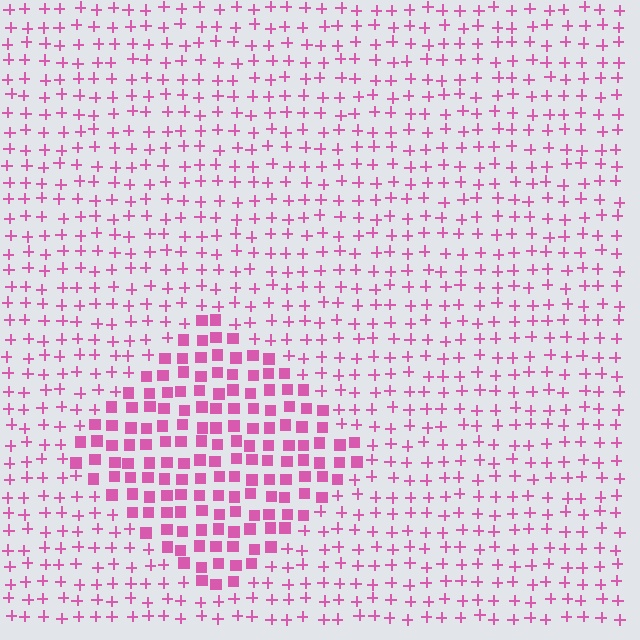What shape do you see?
I see a diamond.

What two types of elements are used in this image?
The image uses squares inside the diamond region and plus signs outside it.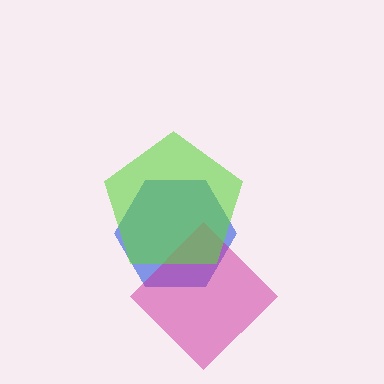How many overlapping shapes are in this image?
There are 3 overlapping shapes in the image.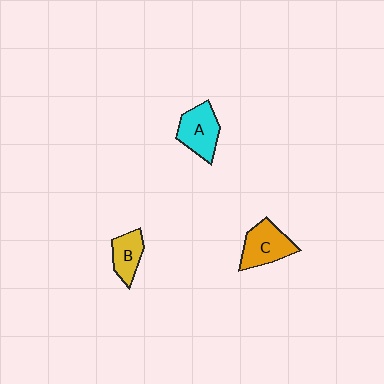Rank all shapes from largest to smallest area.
From largest to smallest: C (orange), A (cyan), B (yellow).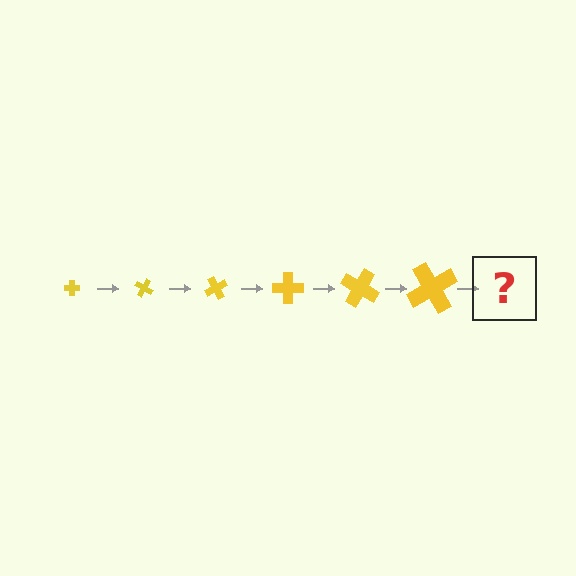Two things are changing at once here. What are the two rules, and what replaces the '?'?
The two rules are that the cross grows larger each step and it rotates 30 degrees each step. The '?' should be a cross, larger than the previous one and rotated 180 degrees from the start.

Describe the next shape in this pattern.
It should be a cross, larger than the previous one and rotated 180 degrees from the start.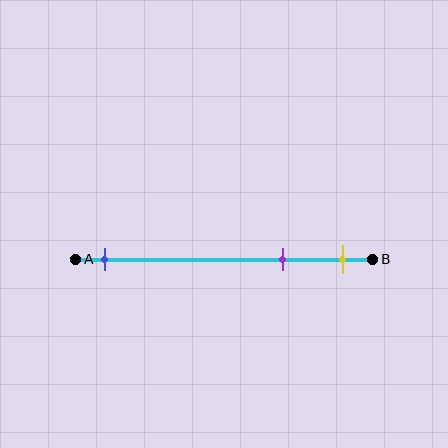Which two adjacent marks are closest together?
The purple and yellow marks are the closest adjacent pair.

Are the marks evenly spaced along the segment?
No, the marks are not evenly spaced.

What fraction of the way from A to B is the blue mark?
The blue mark is approximately 10% (0.1) of the way from A to B.